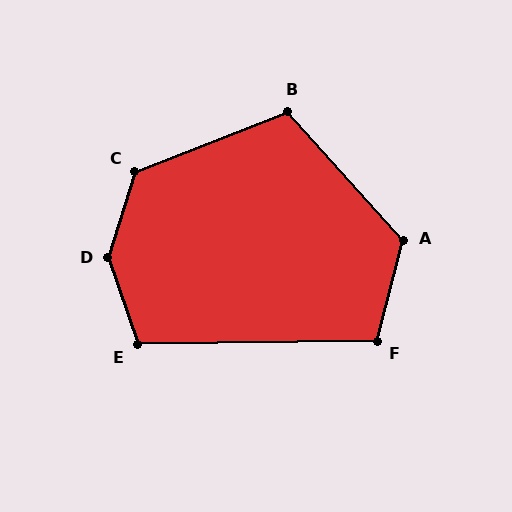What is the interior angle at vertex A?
Approximately 124 degrees (obtuse).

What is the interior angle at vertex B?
Approximately 110 degrees (obtuse).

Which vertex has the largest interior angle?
D, at approximately 144 degrees.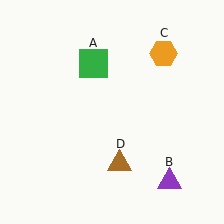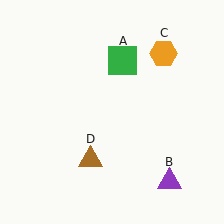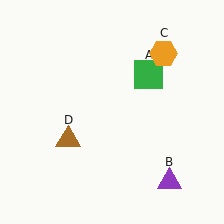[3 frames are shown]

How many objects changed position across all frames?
2 objects changed position: green square (object A), brown triangle (object D).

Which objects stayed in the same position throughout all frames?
Purple triangle (object B) and orange hexagon (object C) remained stationary.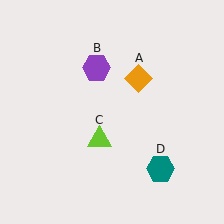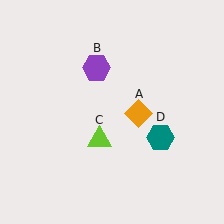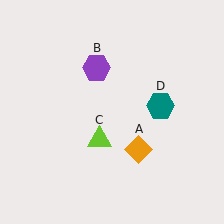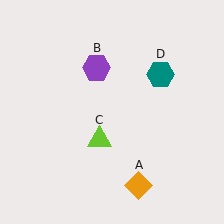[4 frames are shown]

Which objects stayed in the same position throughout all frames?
Purple hexagon (object B) and lime triangle (object C) remained stationary.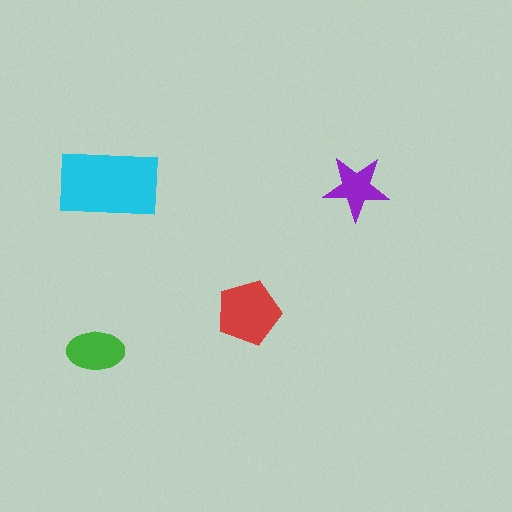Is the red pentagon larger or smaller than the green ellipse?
Larger.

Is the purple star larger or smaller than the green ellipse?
Smaller.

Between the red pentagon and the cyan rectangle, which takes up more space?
The cyan rectangle.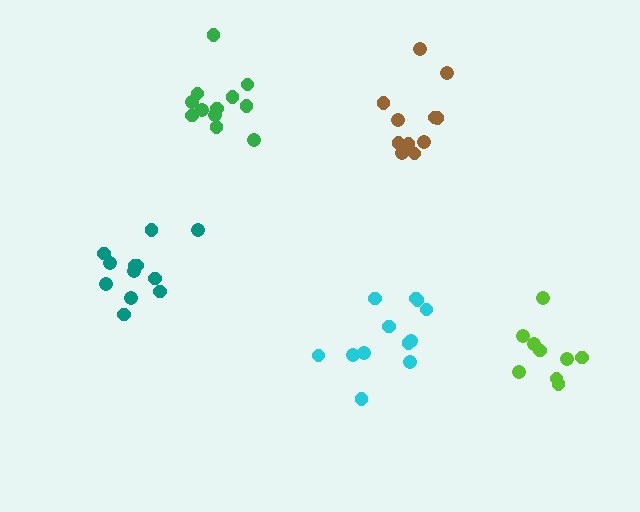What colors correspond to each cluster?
The clusters are colored: cyan, brown, teal, green, lime.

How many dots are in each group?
Group 1: 12 dots, Group 2: 11 dots, Group 3: 12 dots, Group 4: 12 dots, Group 5: 9 dots (56 total).